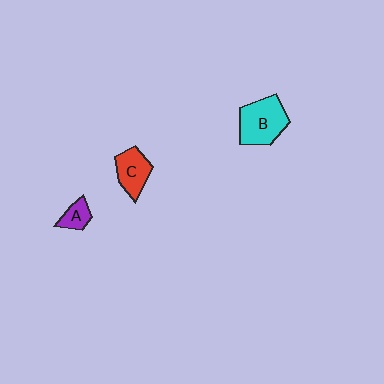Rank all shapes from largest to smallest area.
From largest to smallest: B (cyan), C (red), A (purple).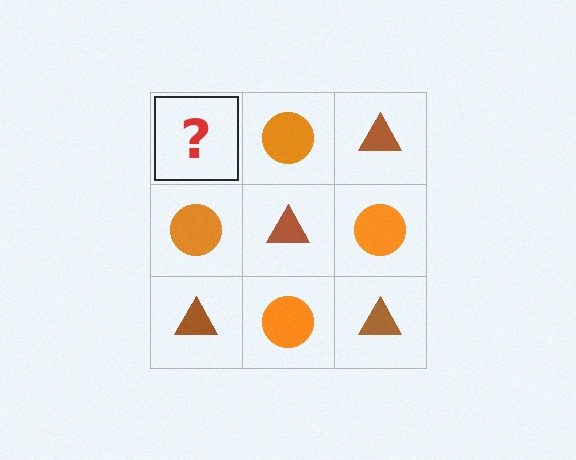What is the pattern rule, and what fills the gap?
The rule is that it alternates brown triangle and orange circle in a checkerboard pattern. The gap should be filled with a brown triangle.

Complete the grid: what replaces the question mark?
The question mark should be replaced with a brown triangle.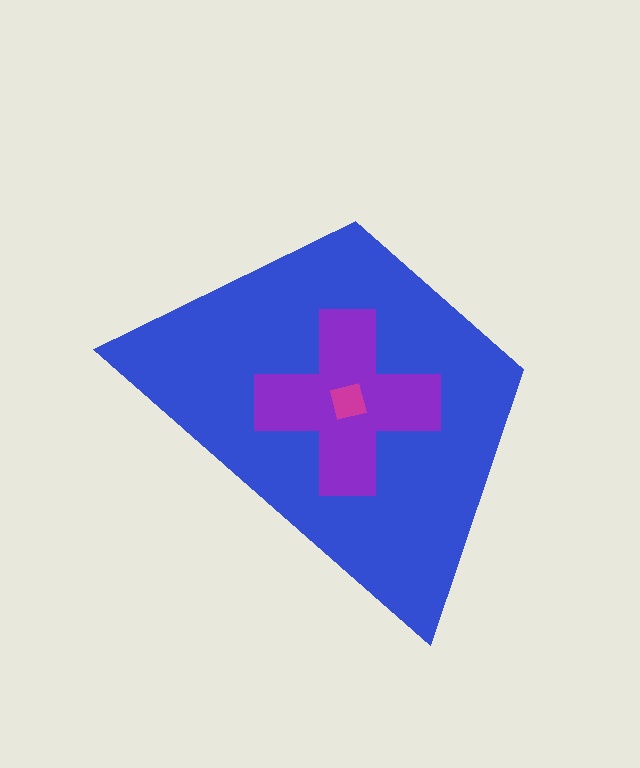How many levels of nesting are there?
3.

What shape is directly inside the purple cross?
The magenta square.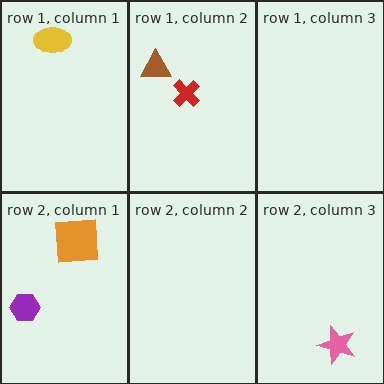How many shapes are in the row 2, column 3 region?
1.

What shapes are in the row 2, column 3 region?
The pink star.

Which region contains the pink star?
The row 2, column 3 region.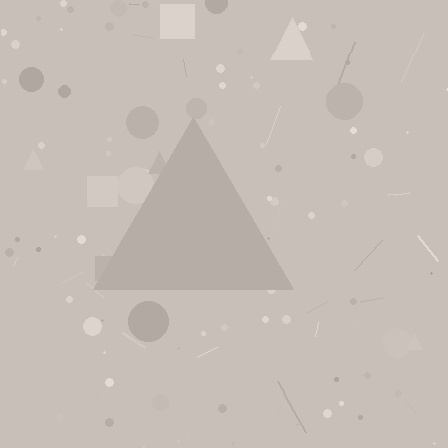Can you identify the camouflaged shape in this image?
The camouflaged shape is a triangle.